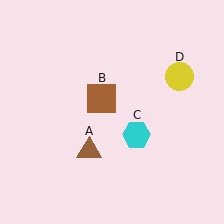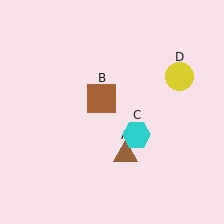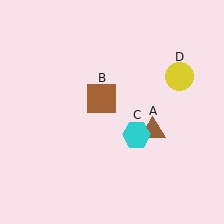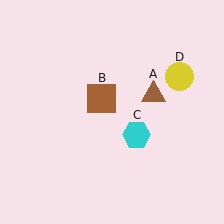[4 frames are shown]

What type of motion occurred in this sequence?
The brown triangle (object A) rotated counterclockwise around the center of the scene.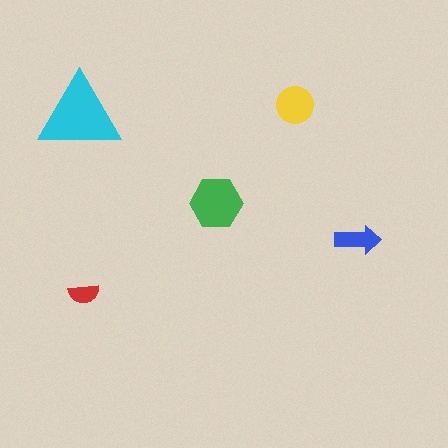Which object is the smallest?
The red semicircle.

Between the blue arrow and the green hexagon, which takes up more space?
The green hexagon.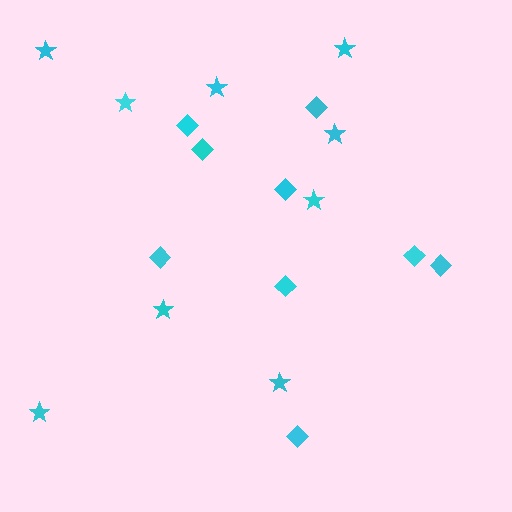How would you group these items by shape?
There are 2 groups: one group of diamonds (9) and one group of stars (9).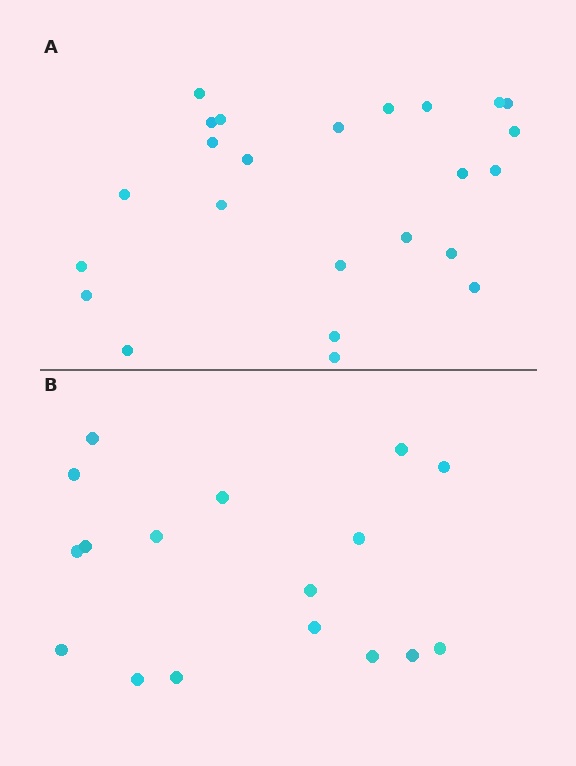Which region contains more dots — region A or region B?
Region A (the top region) has more dots.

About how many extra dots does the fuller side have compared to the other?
Region A has roughly 8 or so more dots than region B.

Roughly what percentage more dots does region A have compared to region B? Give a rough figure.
About 40% more.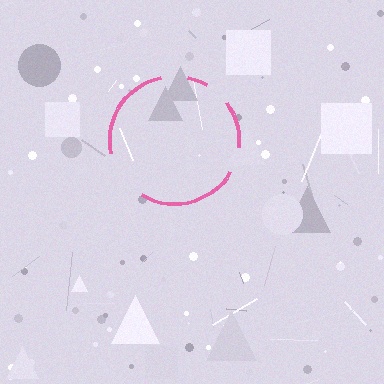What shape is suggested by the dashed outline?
The dashed outline suggests a circle.